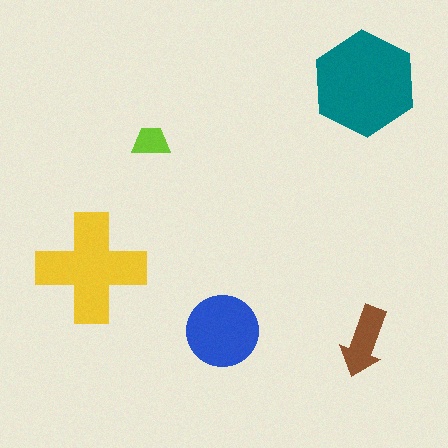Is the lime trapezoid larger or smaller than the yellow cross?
Smaller.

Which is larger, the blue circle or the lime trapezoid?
The blue circle.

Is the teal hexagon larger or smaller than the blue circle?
Larger.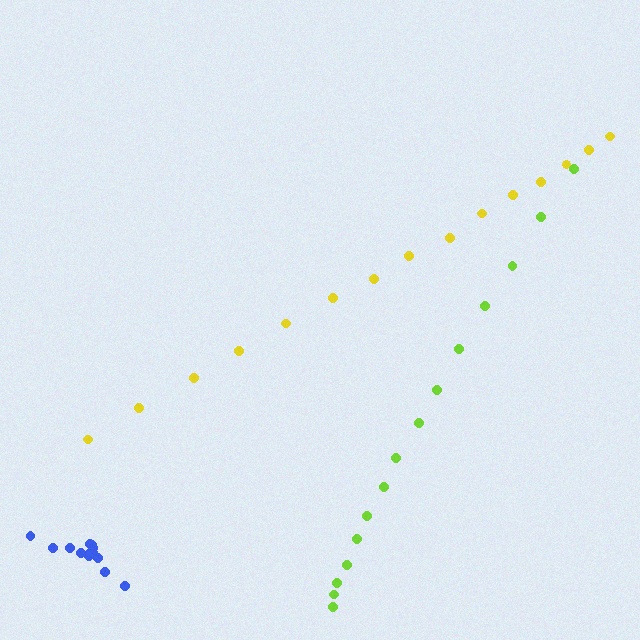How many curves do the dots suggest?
There are 3 distinct paths.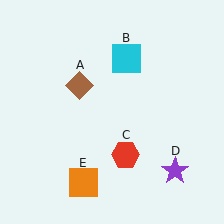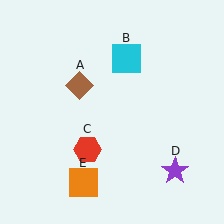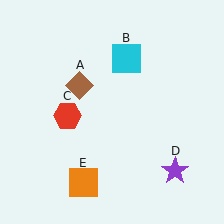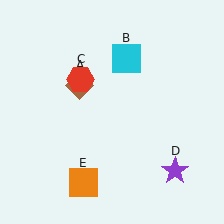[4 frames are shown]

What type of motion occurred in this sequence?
The red hexagon (object C) rotated clockwise around the center of the scene.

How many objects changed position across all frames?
1 object changed position: red hexagon (object C).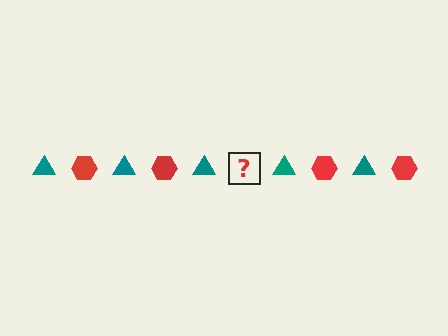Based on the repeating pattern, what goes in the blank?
The blank should be a red hexagon.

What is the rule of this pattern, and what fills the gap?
The rule is that the pattern alternates between teal triangle and red hexagon. The gap should be filled with a red hexagon.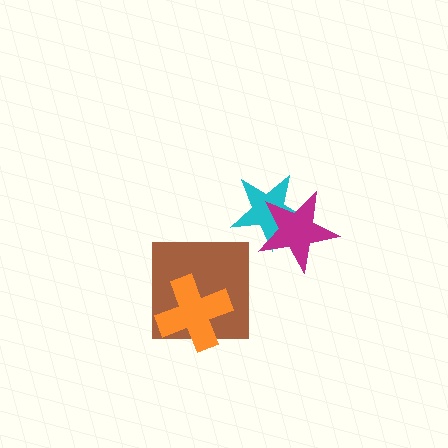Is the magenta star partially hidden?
No, no other shape covers it.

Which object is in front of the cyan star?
The magenta star is in front of the cyan star.